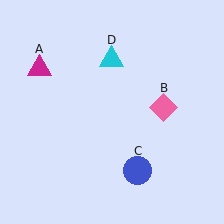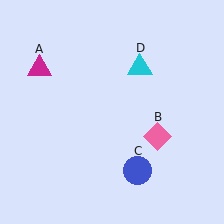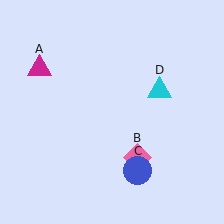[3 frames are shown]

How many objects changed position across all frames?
2 objects changed position: pink diamond (object B), cyan triangle (object D).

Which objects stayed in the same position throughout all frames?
Magenta triangle (object A) and blue circle (object C) remained stationary.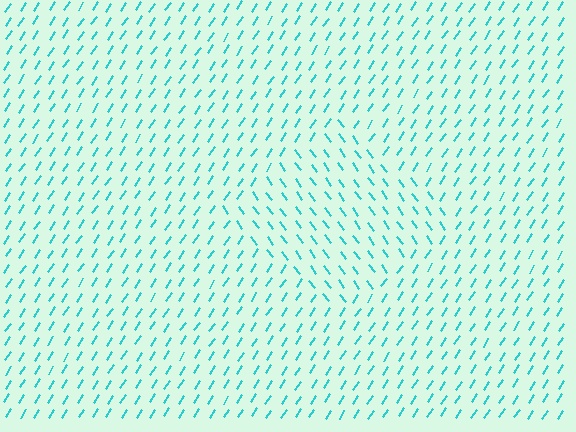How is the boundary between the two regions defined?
The boundary is defined purely by a change in line orientation (approximately 69 degrees difference). All lines are the same color and thickness.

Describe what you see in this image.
The image is filled with small cyan line segments. A diamond region in the image has lines oriented differently from the surrounding lines, creating a visible texture boundary.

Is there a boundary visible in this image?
Yes, there is a texture boundary formed by a change in line orientation.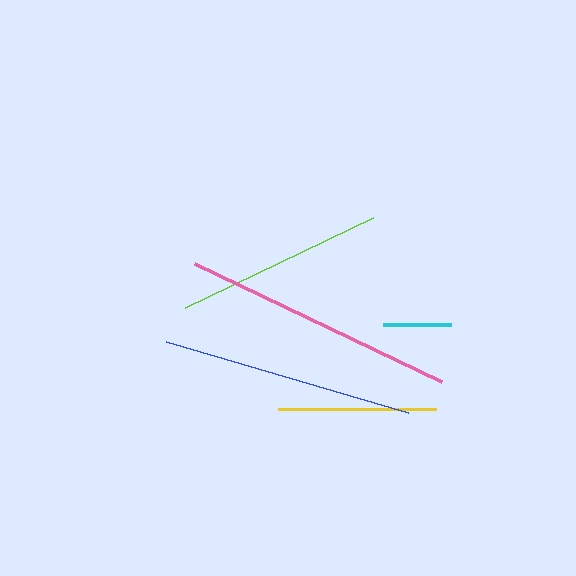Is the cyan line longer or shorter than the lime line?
The lime line is longer than the cyan line.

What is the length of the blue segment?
The blue segment is approximately 252 pixels long.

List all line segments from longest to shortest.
From longest to shortest: pink, blue, lime, yellow, cyan.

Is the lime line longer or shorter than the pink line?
The pink line is longer than the lime line.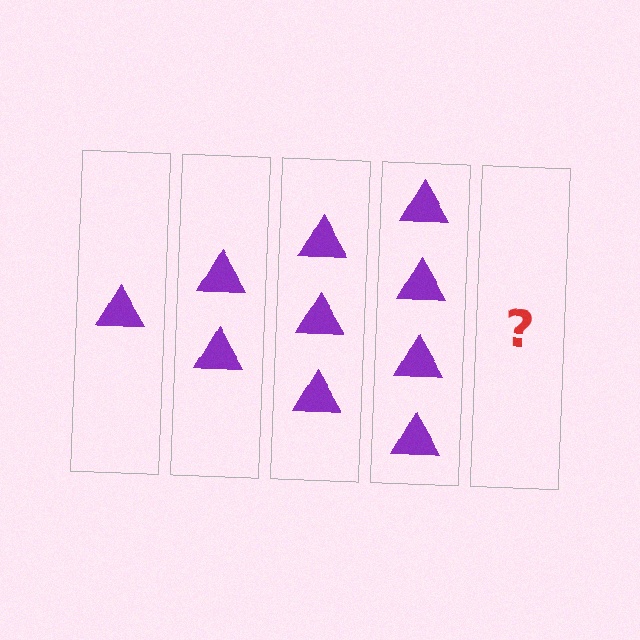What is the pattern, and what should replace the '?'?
The pattern is that each step adds one more triangle. The '?' should be 5 triangles.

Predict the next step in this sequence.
The next step is 5 triangles.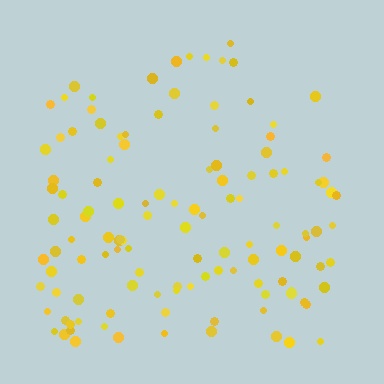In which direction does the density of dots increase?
From top to bottom, with the bottom side densest.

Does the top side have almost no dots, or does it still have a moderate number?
Still a moderate number, just noticeably fewer than the bottom.